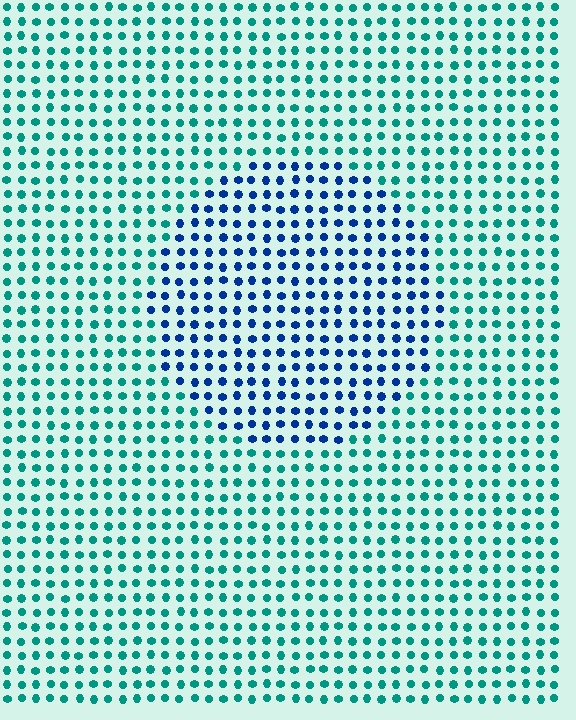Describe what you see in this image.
The image is filled with small teal elements in a uniform arrangement. A circle-shaped region is visible where the elements are tinted to a slightly different hue, forming a subtle color boundary.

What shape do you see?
I see a circle.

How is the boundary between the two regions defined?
The boundary is defined purely by a slight shift in hue (about 48 degrees). Spacing, size, and orientation are identical on both sides.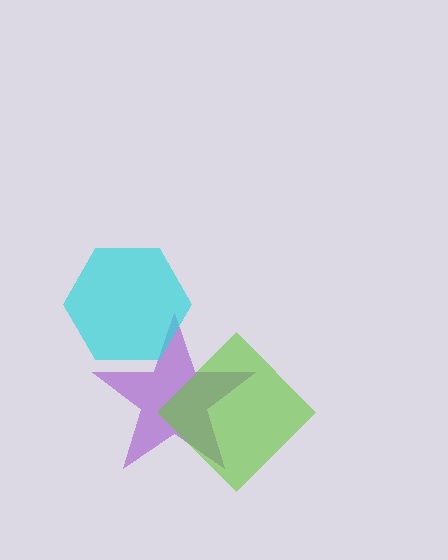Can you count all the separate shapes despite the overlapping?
Yes, there are 3 separate shapes.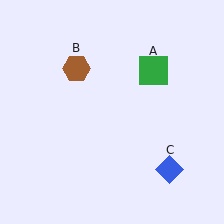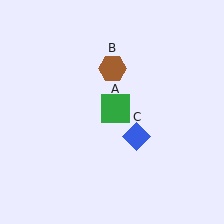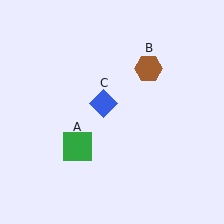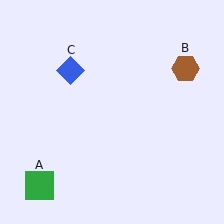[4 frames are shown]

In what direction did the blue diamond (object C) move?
The blue diamond (object C) moved up and to the left.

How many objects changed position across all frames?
3 objects changed position: green square (object A), brown hexagon (object B), blue diamond (object C).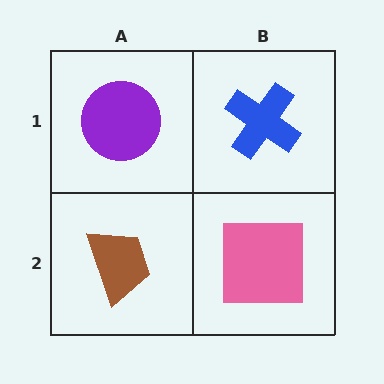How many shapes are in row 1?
2 shapes.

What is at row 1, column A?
A purple circle.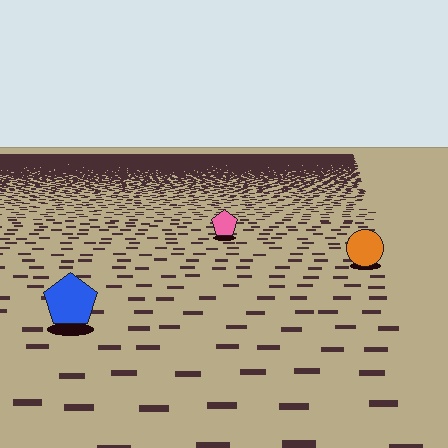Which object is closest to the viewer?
The blue pentagon is closest. The texture marks near it are larger and more spread out.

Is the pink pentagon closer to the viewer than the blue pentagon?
No. The blue pentagon is closer — you can tell from the texture gradient: the ground texture is coarser near it.